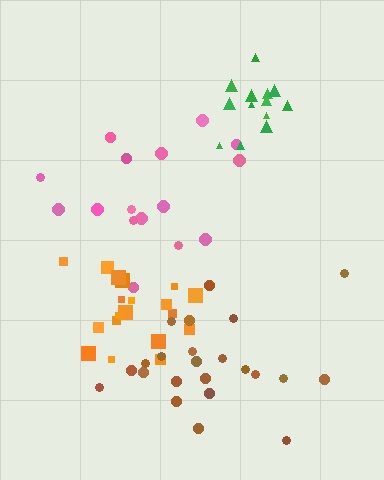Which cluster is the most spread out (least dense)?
Pink.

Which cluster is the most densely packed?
Orange.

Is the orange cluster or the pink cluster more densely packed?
Orange.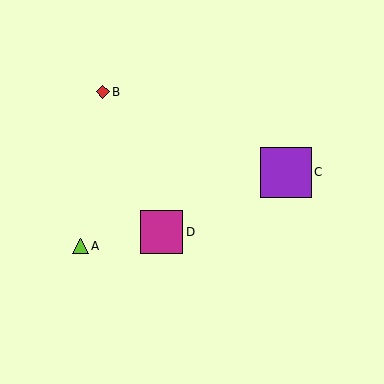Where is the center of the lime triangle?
The center of the lime triangle is at (81, 246).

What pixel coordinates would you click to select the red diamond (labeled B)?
Click at (103, 92) to select the red diamond B.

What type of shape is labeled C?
Shape C is a purple square.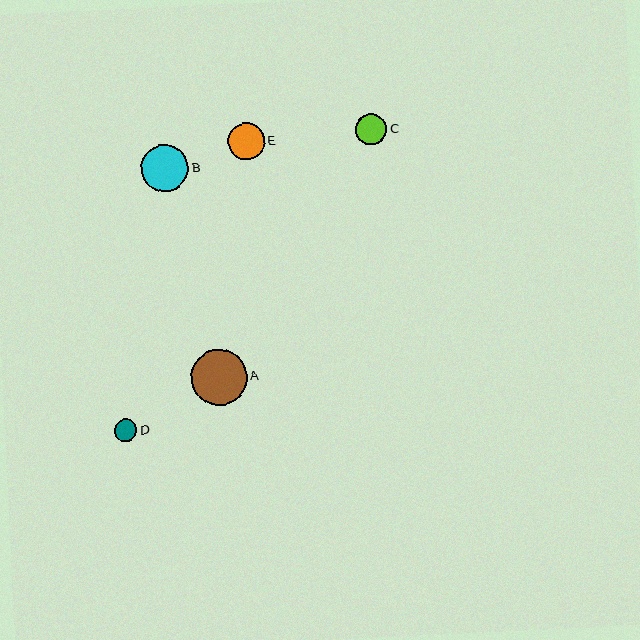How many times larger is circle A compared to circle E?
Circle A is approximately 1.6 times the size of circle E.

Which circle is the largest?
Circle A is the largest with a size of approximately 56 pixels.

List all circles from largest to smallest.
From largest to smallest: A, B, E, C, D.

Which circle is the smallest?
Circle D is the smallest with a size of approximately 22 pixels.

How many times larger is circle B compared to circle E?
Circle B is approximately 1.3 times the size of circle E.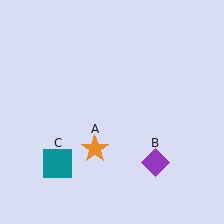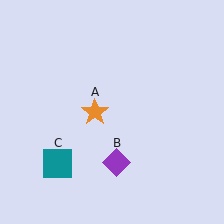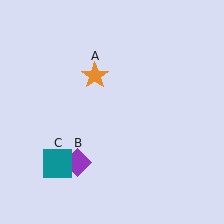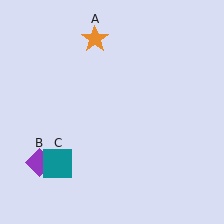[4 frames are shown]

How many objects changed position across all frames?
2 objects changed position: orange star (object A), purple diamond (object B).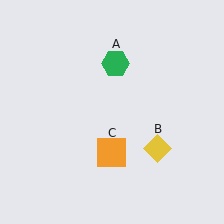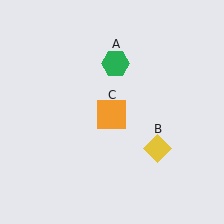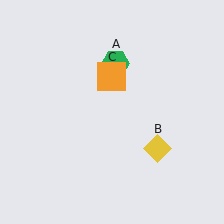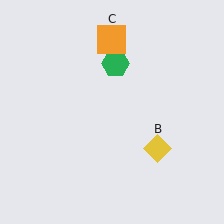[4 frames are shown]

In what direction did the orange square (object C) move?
The orange square (object C) moved up.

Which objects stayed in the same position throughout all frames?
Green hexagon (object A) and yellow diamond (object B) remained stationary.